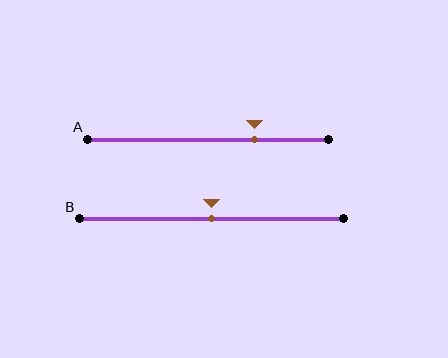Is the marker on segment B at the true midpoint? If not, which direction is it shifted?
Yes, the marker on segment B is at the true midpoint.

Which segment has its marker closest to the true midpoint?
Segment B has its marker closest to the true midpoint.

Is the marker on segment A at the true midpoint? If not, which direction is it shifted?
No, the marker on segment A is shifted to the right by about 19% of the segment length.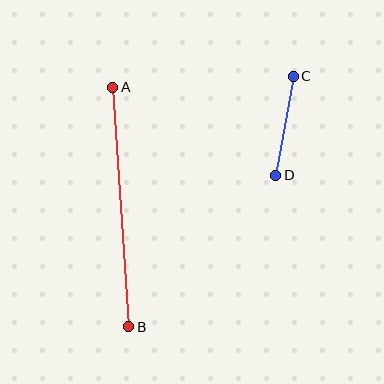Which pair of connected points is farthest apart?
Points A and B are farthest apart.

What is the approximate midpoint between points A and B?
The midpoint is at approximately (121, 207) pixels.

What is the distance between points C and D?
The distance is approximately 100 pixels.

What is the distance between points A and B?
The distance is approximately 240 pixels.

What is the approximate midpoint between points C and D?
The midpoint is at approximately (285, 126) pixels.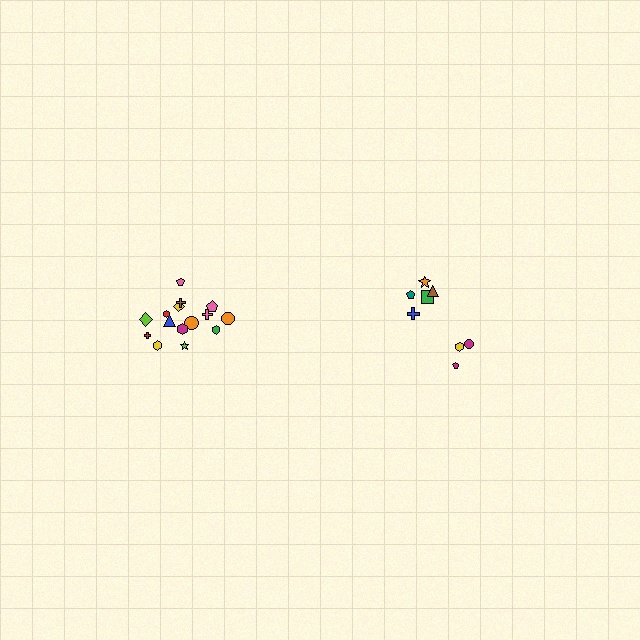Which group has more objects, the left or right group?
The left group.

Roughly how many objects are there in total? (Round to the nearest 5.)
Roughly 25 objects in total.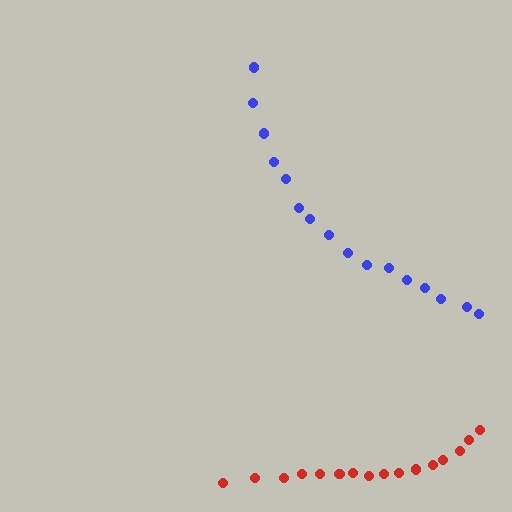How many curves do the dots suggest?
There are 2 distinct paths.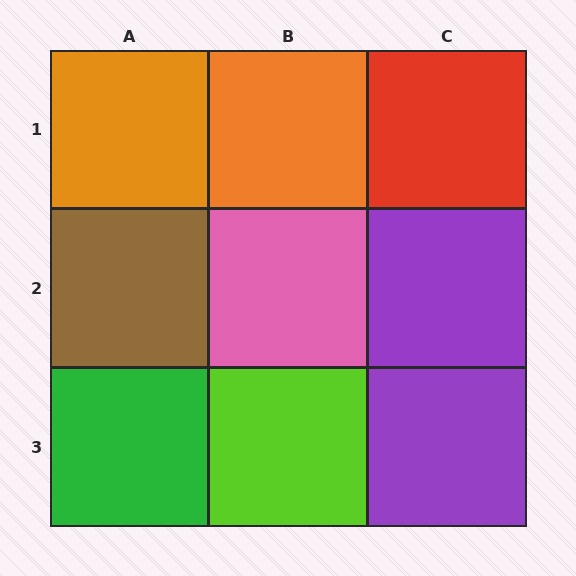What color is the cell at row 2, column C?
Purple.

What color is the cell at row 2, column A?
Brown.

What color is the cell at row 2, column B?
Pink.